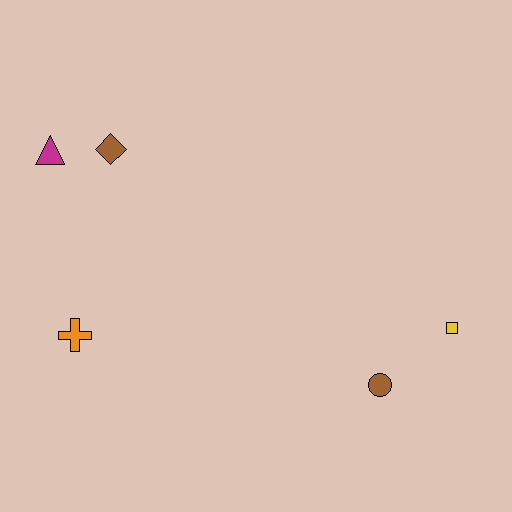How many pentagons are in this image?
There are no pentagons.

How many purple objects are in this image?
There are no purple objects.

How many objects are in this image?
There are 5 objects.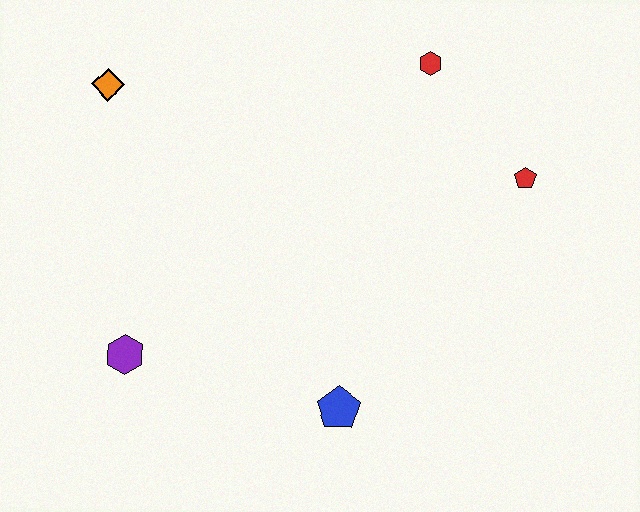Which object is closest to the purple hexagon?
The blue pentagon is closest to the purple hexagon.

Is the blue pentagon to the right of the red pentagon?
No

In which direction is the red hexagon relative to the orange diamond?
The red hexagon is to the right of the orange diamond.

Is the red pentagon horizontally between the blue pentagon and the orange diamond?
No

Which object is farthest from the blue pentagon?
The orange diamond is farthest from the blue pentagon.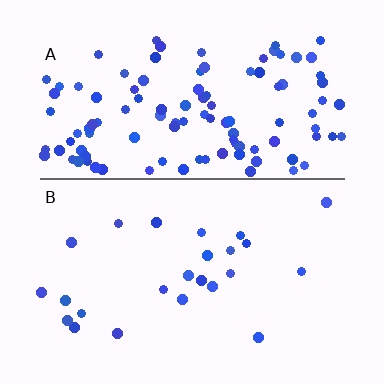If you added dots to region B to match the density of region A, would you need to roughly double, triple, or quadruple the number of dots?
Approximately quadruple.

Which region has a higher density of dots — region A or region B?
A (the top).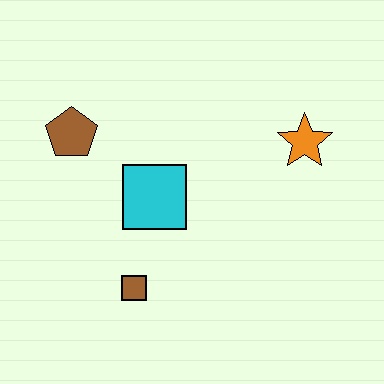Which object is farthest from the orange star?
The brown pentagon is farthest from the orange star.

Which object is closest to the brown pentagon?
The cyan square is closest to the brown pentagon.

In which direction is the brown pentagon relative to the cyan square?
The brown pentagon is to the left of the cyan square.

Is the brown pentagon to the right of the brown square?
No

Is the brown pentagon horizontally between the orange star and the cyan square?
No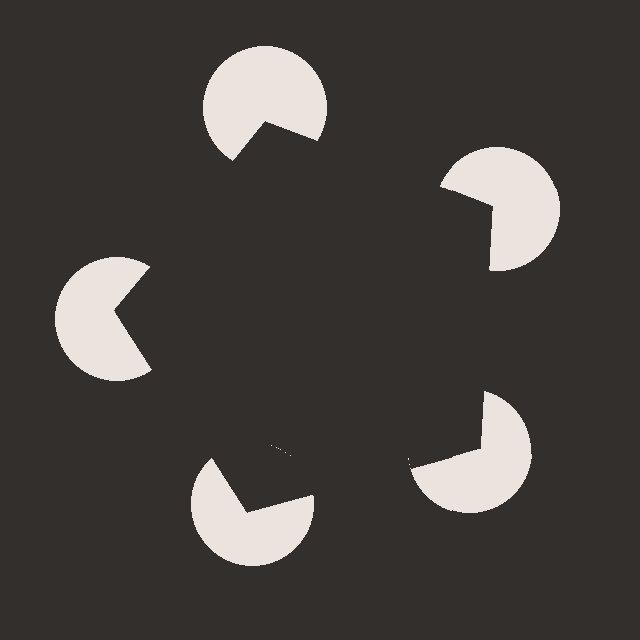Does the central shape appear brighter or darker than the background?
It typically appears slightly darker than the background, even though no actual brightness change is drawn.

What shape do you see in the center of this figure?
An illusory pentagon — its edges are inferred from the aligned wedge cuts in the pac-man discs, not physically drawn.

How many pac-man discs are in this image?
There are 5 — one at each vertex of the illusory pentagon.